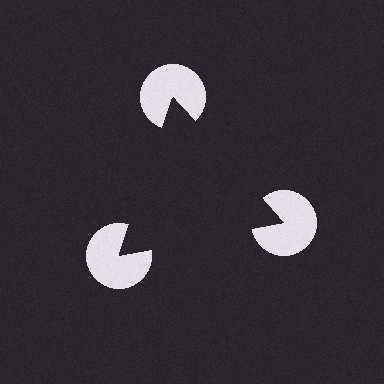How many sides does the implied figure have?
3 sides.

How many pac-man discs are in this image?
There are 3 — one at each vertex of the illusory triangle.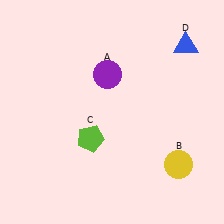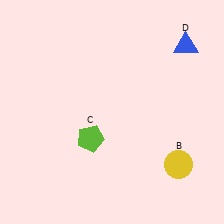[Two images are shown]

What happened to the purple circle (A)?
The purple circle (A) was removed in Image 2. It was in the top-left area of Image 1.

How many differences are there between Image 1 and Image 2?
There is 1 difference between the two images.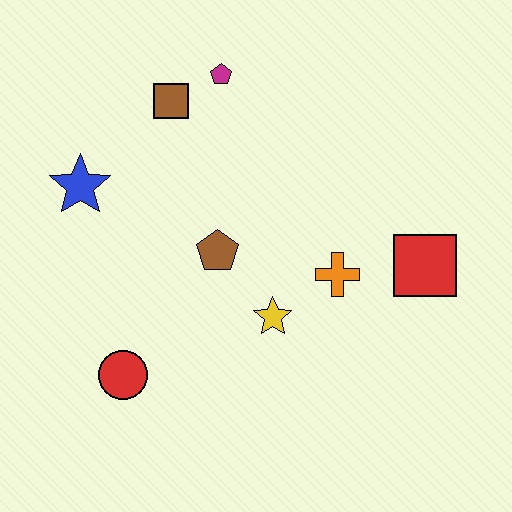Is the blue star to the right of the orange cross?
No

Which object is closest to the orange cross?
The yellow star is closest to the orange cross.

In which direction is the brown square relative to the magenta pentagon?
The brown square is to the left of the magenta pentagon.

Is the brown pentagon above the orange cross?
Yes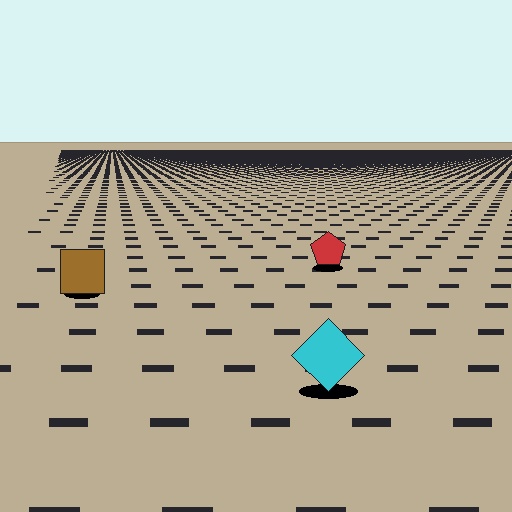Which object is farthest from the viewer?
The red pentagon is farthest from the viewer. It appears smaller and the ground texture around it is denser.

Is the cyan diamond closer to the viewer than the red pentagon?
Yes. The cyan diamond is closer — you can tell from the texture gradient: the ground texture is coarser near it.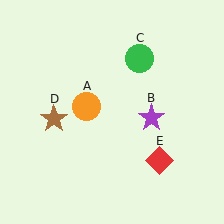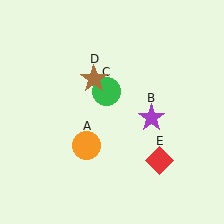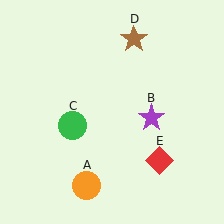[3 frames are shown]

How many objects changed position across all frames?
3 objects changed position: orange circle (object A), green circle (object C), brown star (object D).